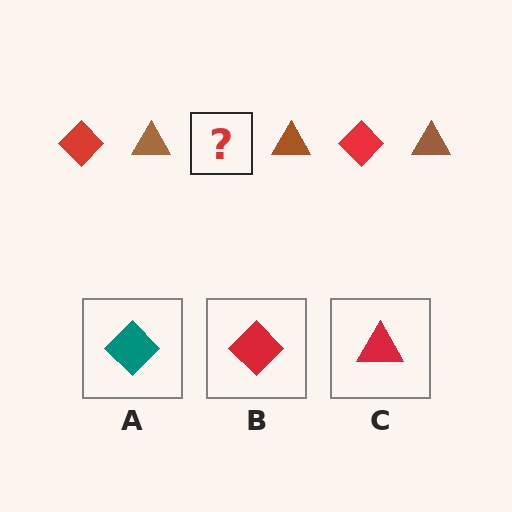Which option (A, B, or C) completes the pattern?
B.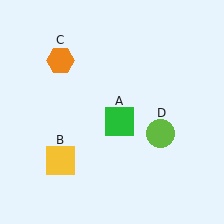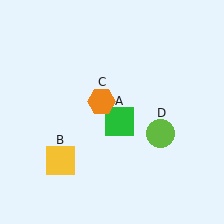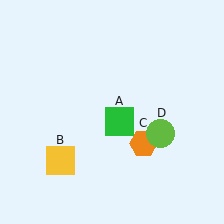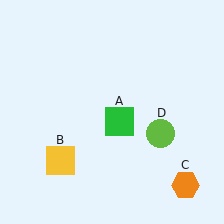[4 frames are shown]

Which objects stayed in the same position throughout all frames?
Green square (object A) and yellow square (object B) and lime circle (object D) remained stationary.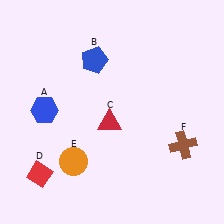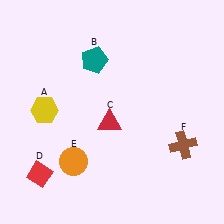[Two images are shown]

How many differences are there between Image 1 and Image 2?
There are 2 differences between the two images.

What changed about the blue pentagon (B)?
In Image 1, B is blue. In Image 2, it changed to teal.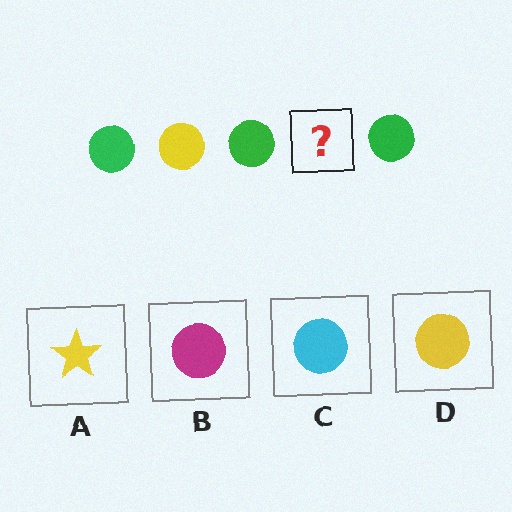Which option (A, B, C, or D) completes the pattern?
D.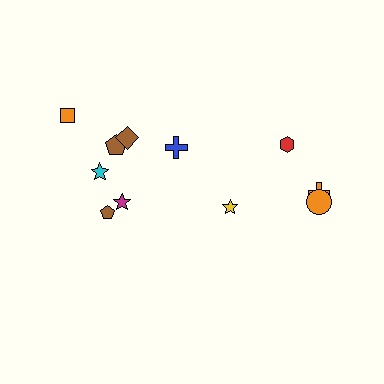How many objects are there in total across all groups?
There are 11 objects.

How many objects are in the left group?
There are 7 objects.